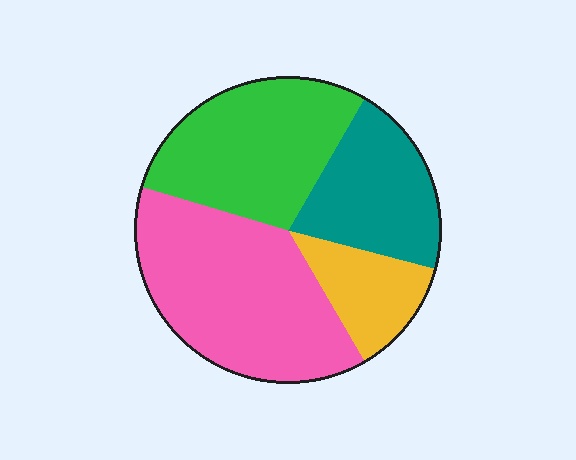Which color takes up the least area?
Yellow, at roughly 10%.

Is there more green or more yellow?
Green.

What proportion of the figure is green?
Green takes up about one quarter (1/4) of the figure.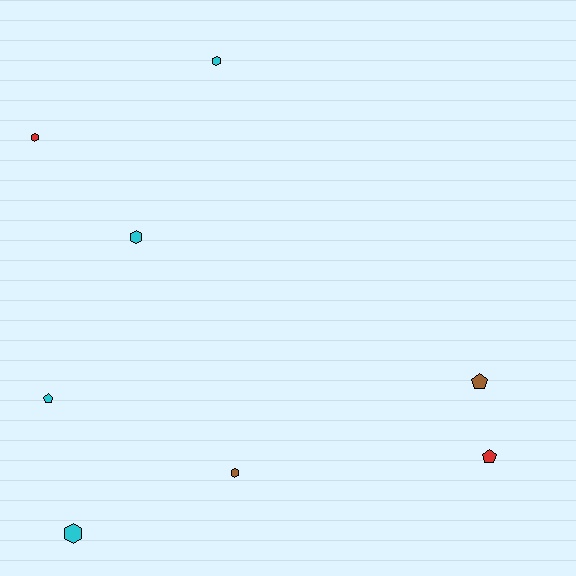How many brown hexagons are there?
There is 1 brown hexagon.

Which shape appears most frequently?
Hexagon, with 5 objects.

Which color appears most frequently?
Cyan, with 4 objects.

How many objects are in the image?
There are 8 objects.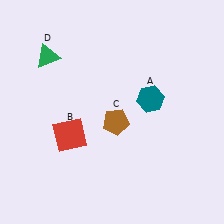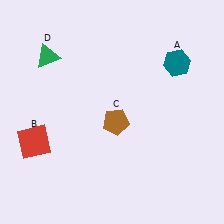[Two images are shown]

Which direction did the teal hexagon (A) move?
The teal hexagon (A) moved up.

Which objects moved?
The objects that moved are: the teal hexagon (A), the red square (B).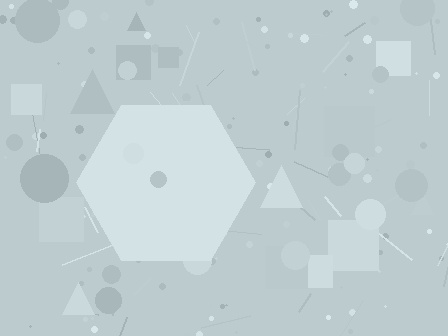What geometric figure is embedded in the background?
A hexagon is embedded in the background.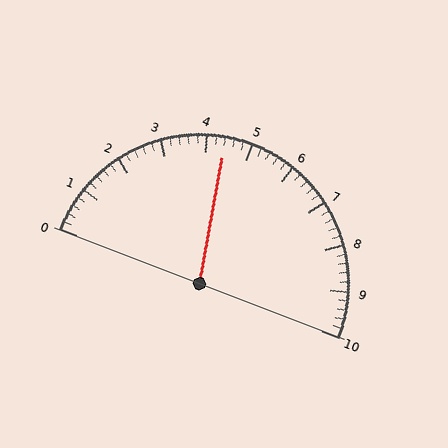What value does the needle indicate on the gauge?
The needle indicates approximately 4.4.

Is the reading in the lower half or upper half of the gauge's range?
The reading is in the lower half of the range (0 to 10).